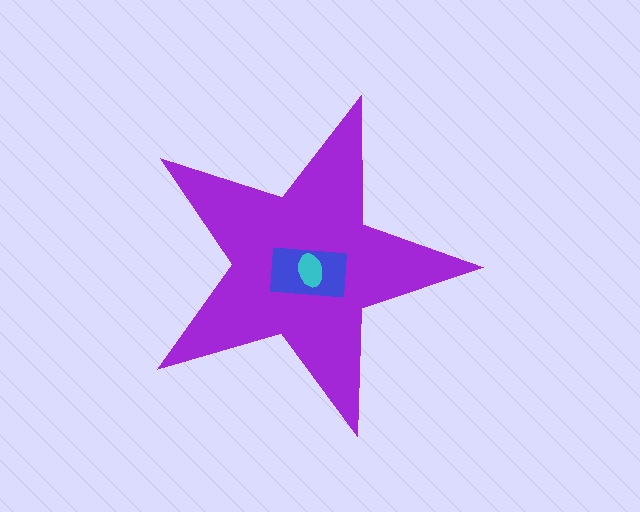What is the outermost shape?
The purple star.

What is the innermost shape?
The cyan ellipse.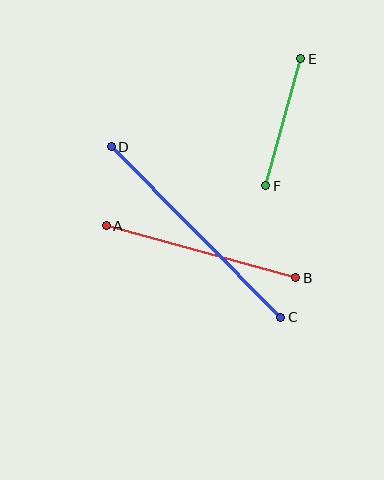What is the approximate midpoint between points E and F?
The midpoint is at approximately (283, 122) pixels.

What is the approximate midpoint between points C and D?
The midpoint is at approximately (196, 232) pixels.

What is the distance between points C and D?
The distance is approximately 240 pixels.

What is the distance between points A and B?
The distance is approximately 196 pixels.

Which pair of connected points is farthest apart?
Points C and D are farthest apart.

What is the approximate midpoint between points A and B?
The midpoint is at approximately (201, 252) pixels.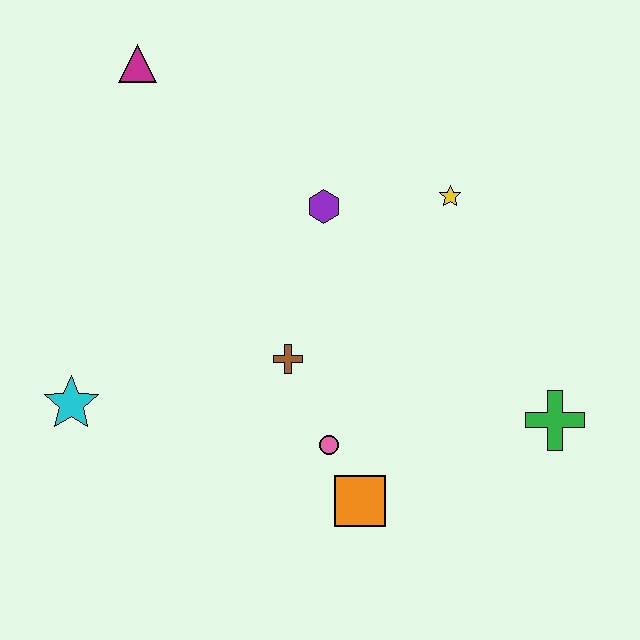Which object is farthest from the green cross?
The magenta triangle is farthest from the green cross.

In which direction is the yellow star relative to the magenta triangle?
The yellow star is to the right of the magenta triangle.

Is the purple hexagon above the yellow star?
No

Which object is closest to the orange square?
The pink circle is closest to the orange square.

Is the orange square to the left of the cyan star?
No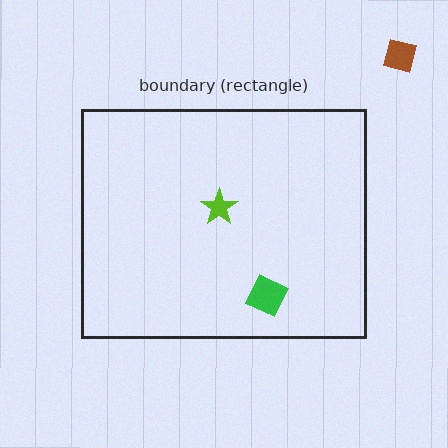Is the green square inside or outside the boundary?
Inside.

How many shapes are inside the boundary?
2 inside, 1 outside.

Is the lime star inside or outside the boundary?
Inside.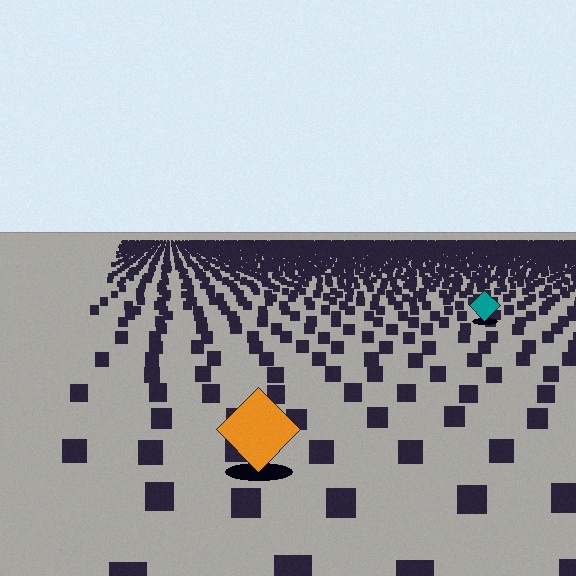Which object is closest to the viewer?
The orange diamond is closest. The texture marks near it are larger and more spread out.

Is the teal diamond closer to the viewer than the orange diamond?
No. The orange diamond is closer — you can tell from the texture gradient: the ground texture is coarser near it.